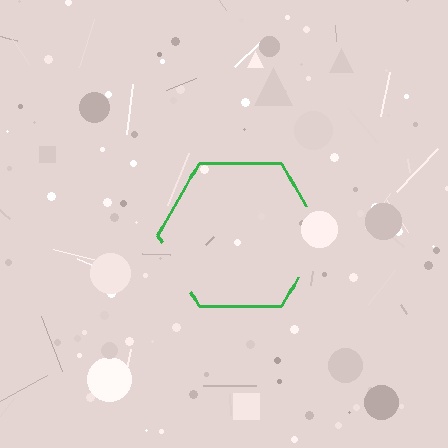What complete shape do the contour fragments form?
The contour fragments form a hexagon.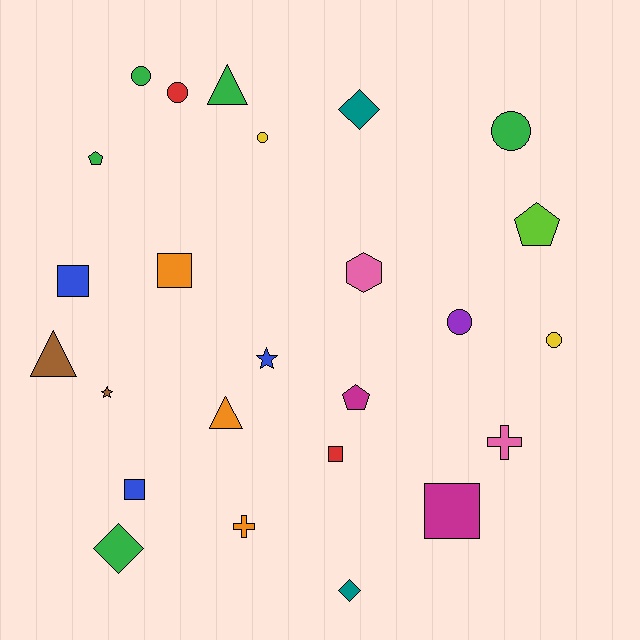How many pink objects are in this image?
There are 2 pink objects.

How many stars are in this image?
There are 2 stars.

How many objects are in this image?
There are 25 objects.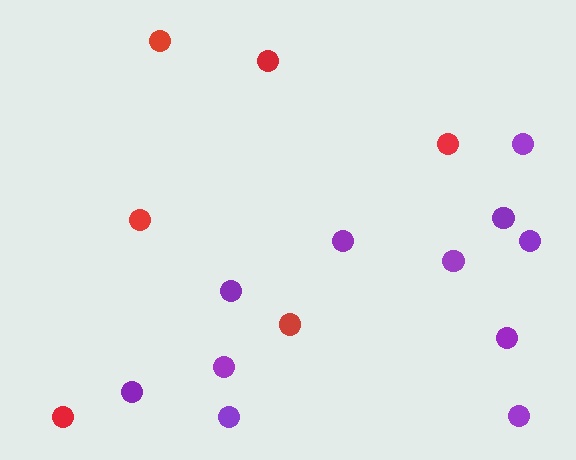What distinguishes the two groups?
There are 2 groups: one group of red circles (6) and one group of purple circles (11).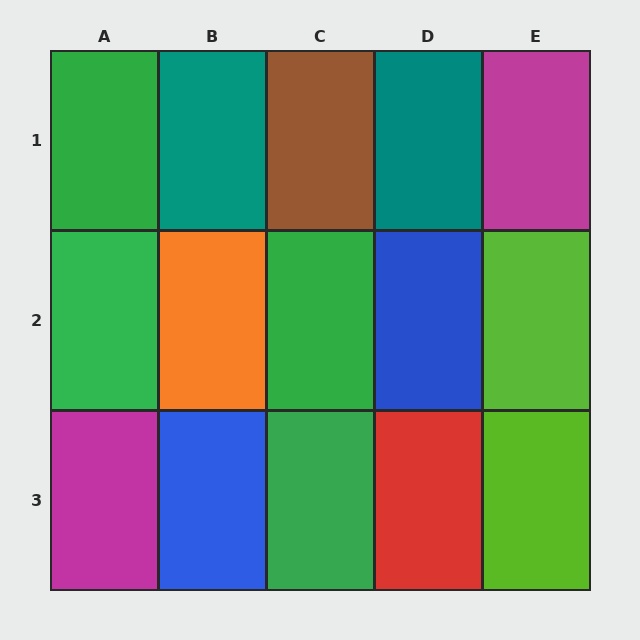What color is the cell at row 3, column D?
Red.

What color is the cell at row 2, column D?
Blue.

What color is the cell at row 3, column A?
Magenta.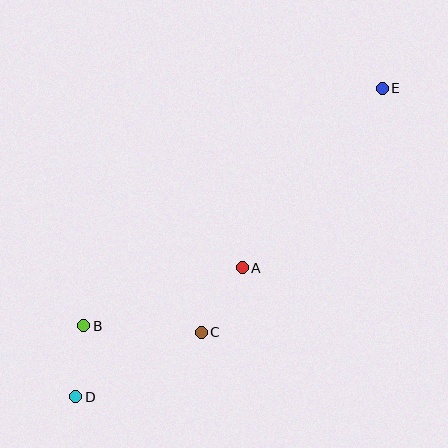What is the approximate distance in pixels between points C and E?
The distance between C and E is approximately 304 pixels.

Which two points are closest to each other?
Points B and D are closest to each other.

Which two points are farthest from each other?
Points D and E are farthest from each other.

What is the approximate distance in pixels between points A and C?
The distance between A and C is approximately 77 pixels.